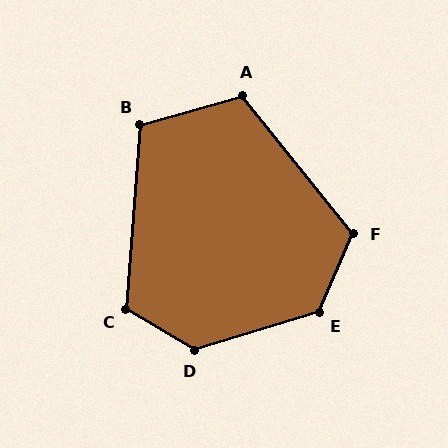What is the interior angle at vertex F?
Approximately 118 degrees (obtuse).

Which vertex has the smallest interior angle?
B, at approximately 110 degrees.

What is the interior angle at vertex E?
Approximately 130 degrees (obtuse).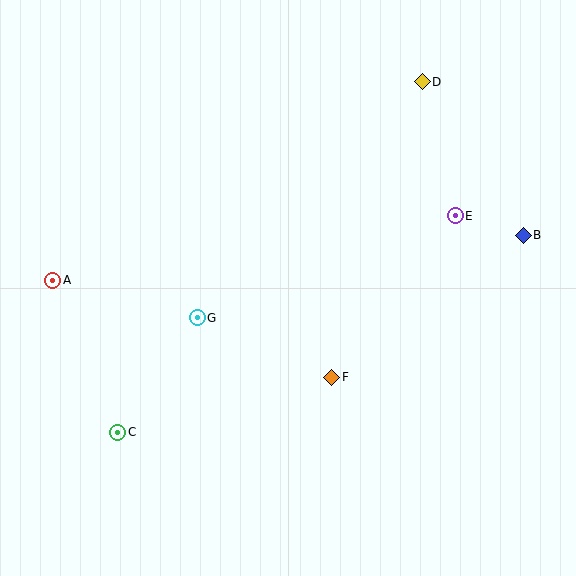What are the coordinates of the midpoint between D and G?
The midpoint between D and G is at (310, 200).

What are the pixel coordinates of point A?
Point A is at (53, 280).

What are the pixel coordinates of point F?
Point F is at (332, 377).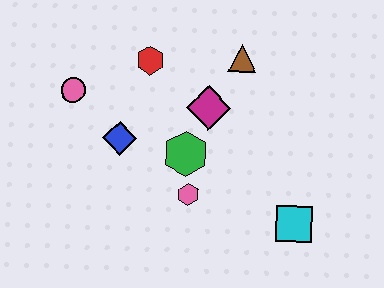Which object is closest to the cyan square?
The pink hexagon is closest to the cyan square.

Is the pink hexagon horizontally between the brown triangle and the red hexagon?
Yes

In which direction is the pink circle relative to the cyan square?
The pink circle is to the left of the cyan square.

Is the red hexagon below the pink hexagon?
No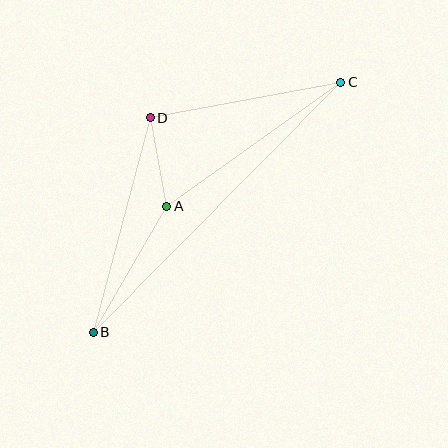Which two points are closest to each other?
Points A and D are closest to each other.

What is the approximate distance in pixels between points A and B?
The distance between A and B is approximately 146 pixels.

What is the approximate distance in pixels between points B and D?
The distance between B and D is approximately 222 pixels.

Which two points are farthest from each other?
Points B and C are farthest from each other.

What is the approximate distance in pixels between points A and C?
The distance between A and C is approximately 213 pixels.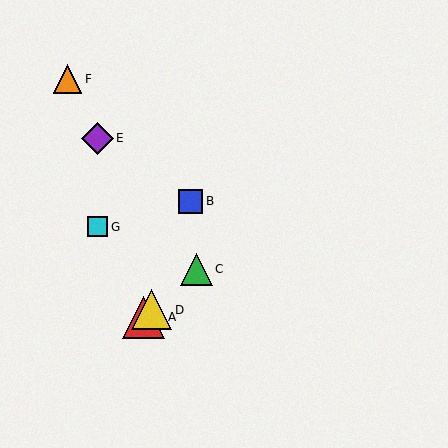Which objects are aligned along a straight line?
Objects A, C, D are aligned along a straight line.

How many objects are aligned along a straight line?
3 objects (A, C, D) are aligned along a straight line.